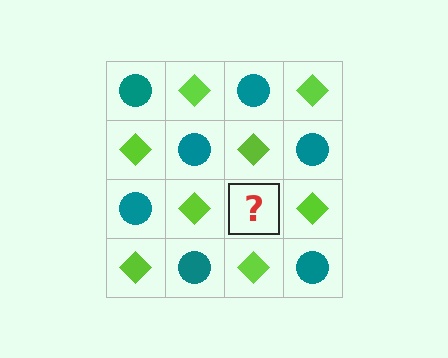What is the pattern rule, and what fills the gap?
The rule is that it alternates teal circle and lime diamond in a checkerboard pattern. The gap should be filled with a teal circle.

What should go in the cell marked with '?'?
The missing cell should contain a teal circle.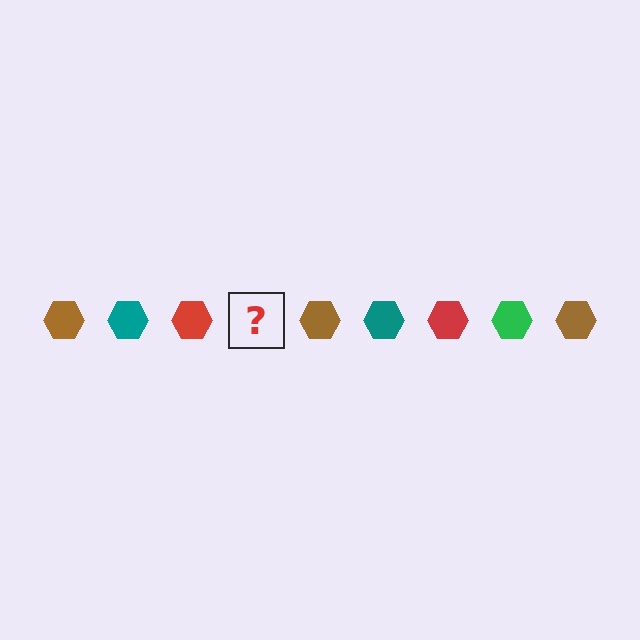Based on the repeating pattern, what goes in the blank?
The blank should be a green hexagon.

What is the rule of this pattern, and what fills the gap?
The rule is that the pattern cycles through brown, teal, red, green hexagons. The gap should be filled with a green hexagon.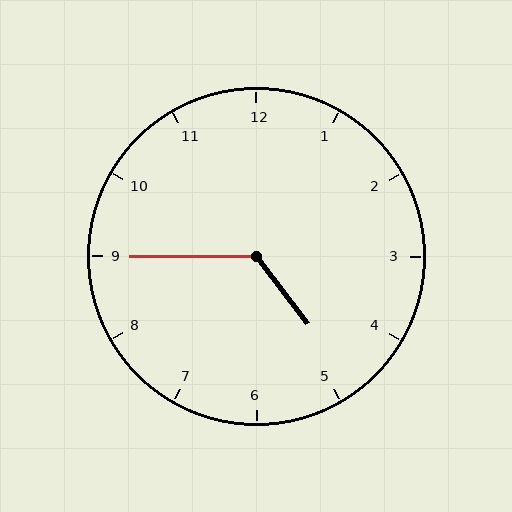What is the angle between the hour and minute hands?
Approximately 128 degrees.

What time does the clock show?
4:45.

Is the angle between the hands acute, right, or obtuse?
It is obtuse.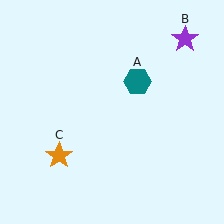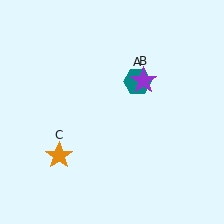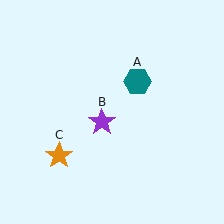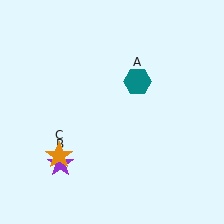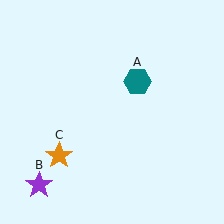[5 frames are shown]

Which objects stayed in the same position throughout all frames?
Teal hexagon (object A) and orange star (object C) remained stationary.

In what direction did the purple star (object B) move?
The purple star (object B) moved down and to the left.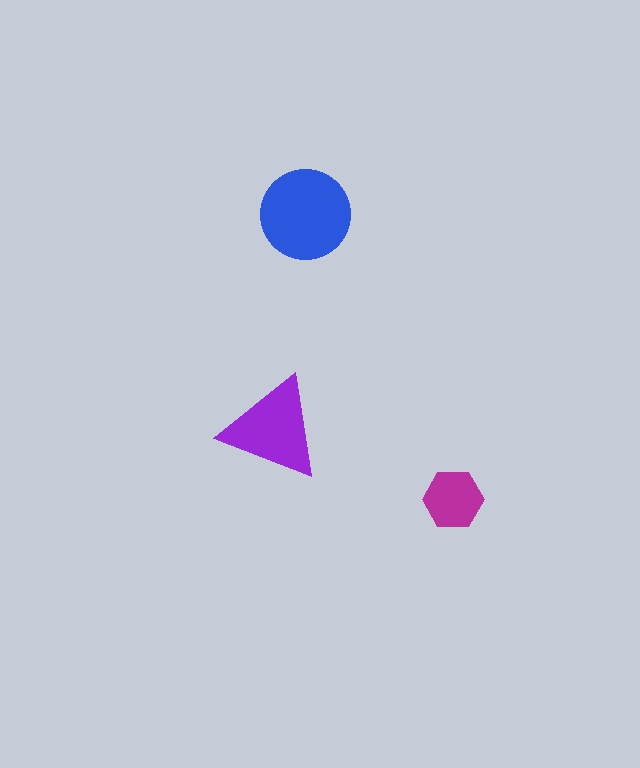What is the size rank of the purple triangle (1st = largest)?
2nd.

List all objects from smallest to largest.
The magenta hexagon, the purple triangle, the blue circle.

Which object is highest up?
The blue circle is topmost.